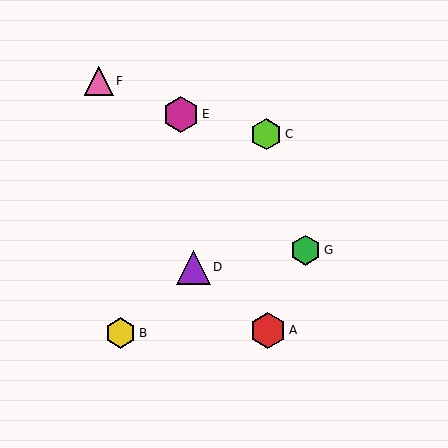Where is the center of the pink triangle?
The center of the pink triangle is at (99, 81).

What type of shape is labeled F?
Shape F is a pink triangle.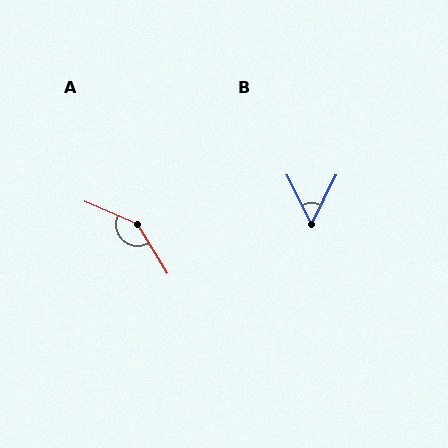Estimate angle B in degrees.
Approximately 52 degrees.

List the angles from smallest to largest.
B (52°), A (144°).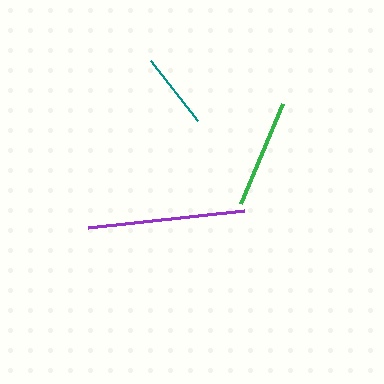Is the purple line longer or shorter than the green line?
The purple line is longer than the green line.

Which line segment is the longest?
The purple line is the longest at approximately 156 pixels.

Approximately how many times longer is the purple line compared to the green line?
The purple line is approximately 1.4 times the length of the green line.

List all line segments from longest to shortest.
From longest to shortest: purple, green, teal.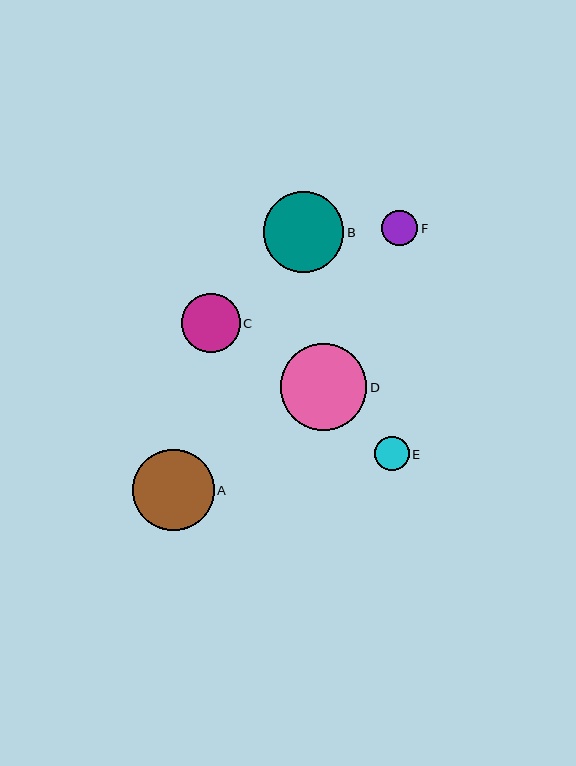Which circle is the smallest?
Circle E is the smallest with a size of approximately 34 pixels.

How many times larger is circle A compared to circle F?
Circle A is approximately 2.3 times the size of circle F.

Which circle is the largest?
Circle D is the largest with a size of approximately 87 pixels.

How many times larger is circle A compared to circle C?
Circle A is approximately 1.4 times the size of circle C.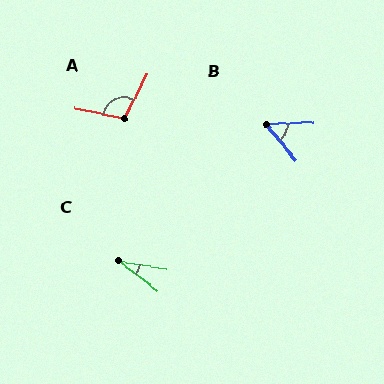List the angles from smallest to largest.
C (29°), B (53°), A (106°).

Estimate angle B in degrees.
Approximately 53 degrees.